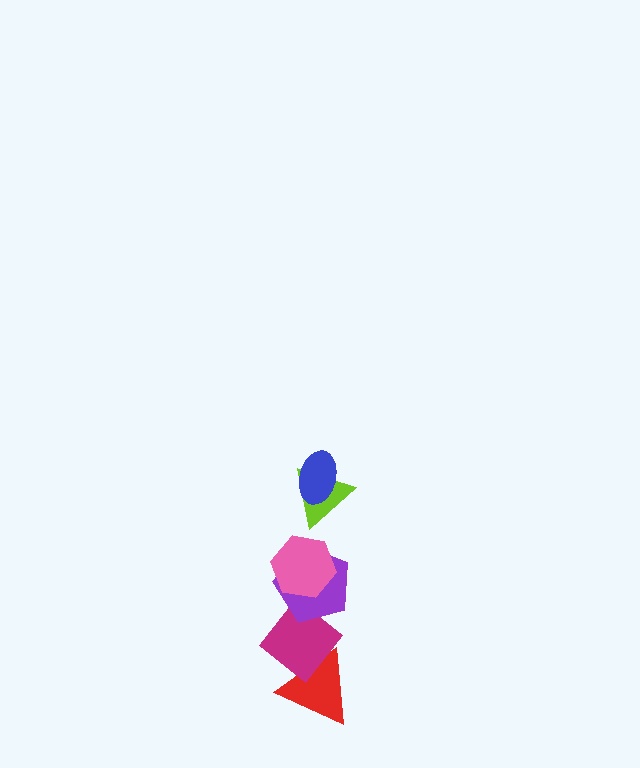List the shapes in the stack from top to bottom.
From top to bottom: the blue ellipse, the lime triangle, the pink hexagon, the purple pentagon, the magenta diamond, the red triangle.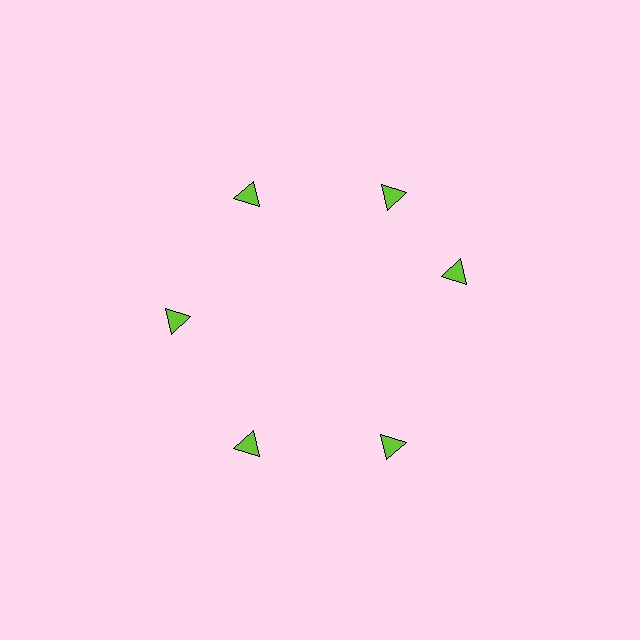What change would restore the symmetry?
The symmetry would be restored by rotating it back into even spacing with its neighbors so that all 6 triangles sit at equal angles and equal distance from the center.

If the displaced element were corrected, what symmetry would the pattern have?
It would have 6-fold rotational symmetry — the pattern would map onto itself every 60 degrees.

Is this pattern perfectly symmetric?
No. The 6 lime triangles are arranged in a ring, but one element near the 3 o'clock position is rotated out of alignment along the ring, breaking the 6-fold rotational symmetry.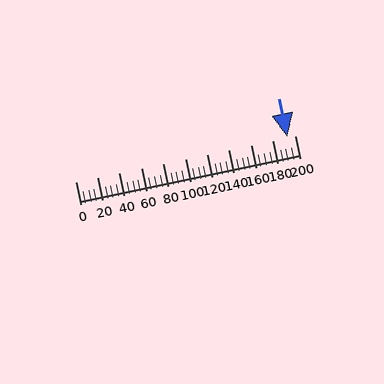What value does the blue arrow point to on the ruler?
The blue arrow points to approximately 193.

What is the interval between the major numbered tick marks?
The major tick marks are spaced 20 units apart.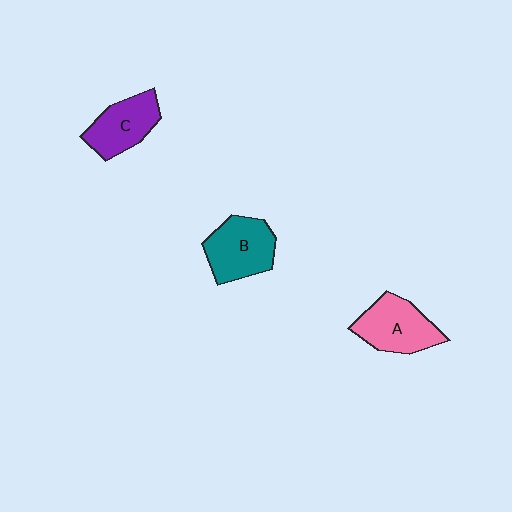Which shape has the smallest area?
Shape C (purple).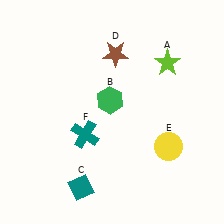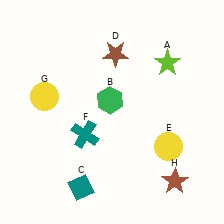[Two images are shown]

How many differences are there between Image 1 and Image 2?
There are 2 differences between the two images.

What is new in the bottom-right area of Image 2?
A brown star (H) was added in the bottom-right area of Image 2.